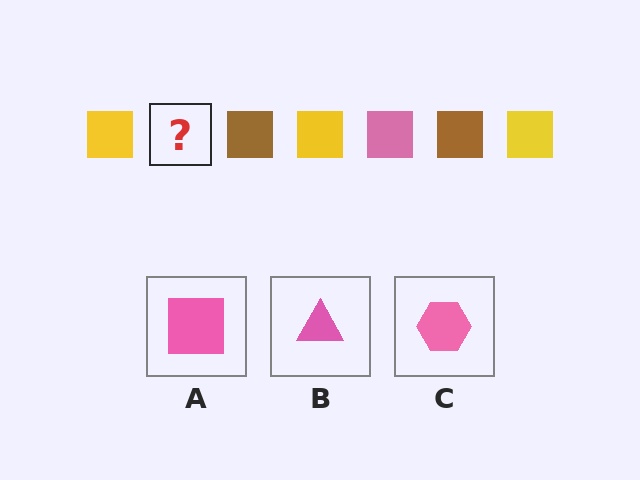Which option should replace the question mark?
Option A.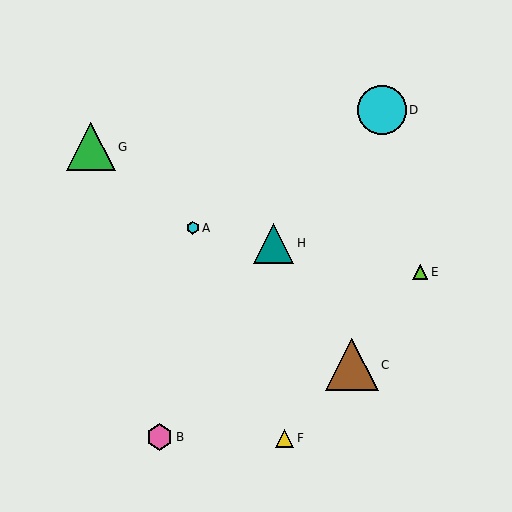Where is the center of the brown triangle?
The center of the brown triangle is at (352, 365).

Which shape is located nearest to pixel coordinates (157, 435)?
The pink hexagon (labeled B) at (160, 437) is nearest to that location.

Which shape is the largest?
The brown triangle (labeled C) is the largest.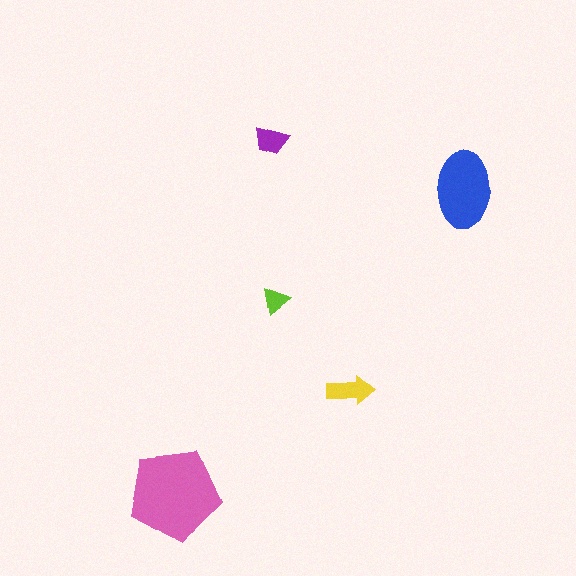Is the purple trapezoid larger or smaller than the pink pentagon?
Smaller.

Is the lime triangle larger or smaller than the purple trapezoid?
Smaller.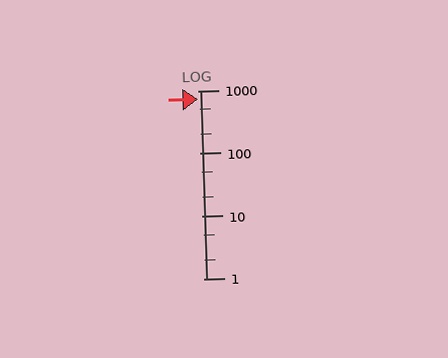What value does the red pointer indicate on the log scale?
The pointer indicates approximately 740.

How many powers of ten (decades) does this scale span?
The scale spans 3 decades, from 1 to 1000.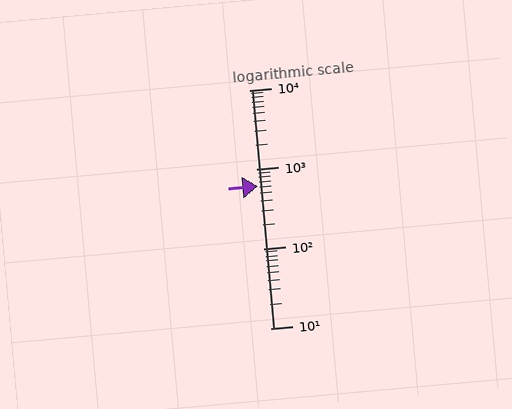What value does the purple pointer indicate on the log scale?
The pointer indicates approximately 620.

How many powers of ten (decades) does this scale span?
The scale spans 3 decades, from 10 to 10000.